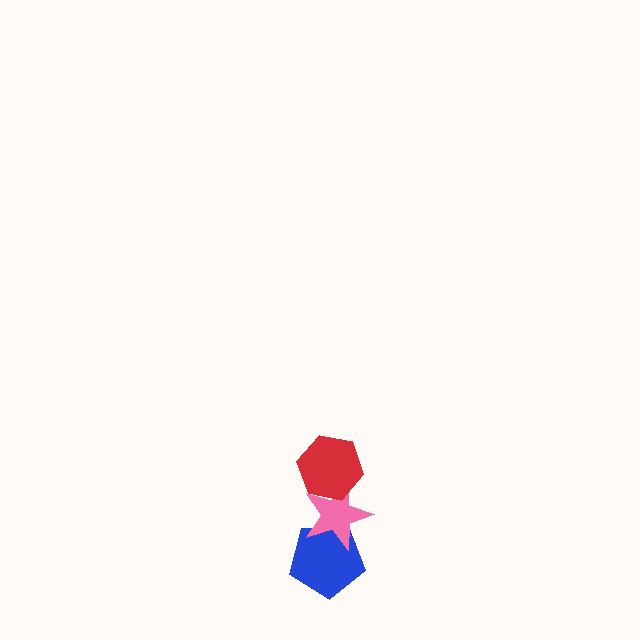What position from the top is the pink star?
The pink star is 2nd from the top.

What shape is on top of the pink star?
The red hexagon is on top of the pink star.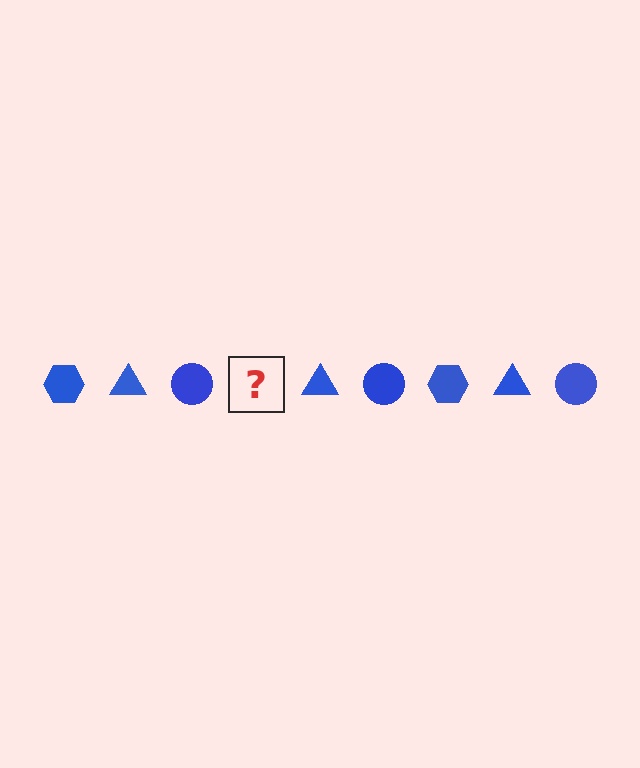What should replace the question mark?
The question mark should be replaced with a blue hexagon.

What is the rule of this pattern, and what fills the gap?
The rule is that the pattern cycles through hexagon, triangle, circle shapes in blue. The gap should be filled with a blue hexagon.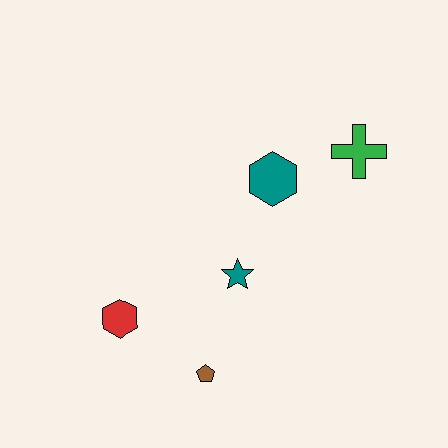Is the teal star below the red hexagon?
No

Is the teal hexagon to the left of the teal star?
No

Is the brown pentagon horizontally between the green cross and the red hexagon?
Yes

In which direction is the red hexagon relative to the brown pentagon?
The red hexagon is to the left of the brown pentagon.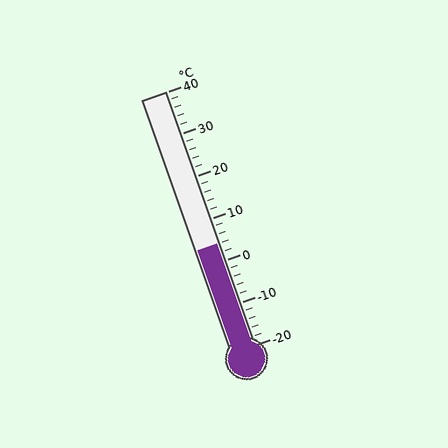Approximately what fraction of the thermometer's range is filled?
The thermometer is filled to approximately 40% of its range.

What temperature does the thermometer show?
The thermometer shows approximately 4°C.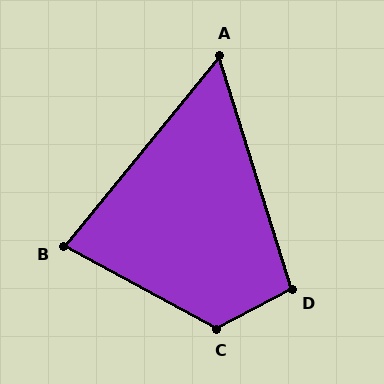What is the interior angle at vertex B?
Approximately 79 degrees (acute).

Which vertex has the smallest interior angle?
A, at approximately 56 degrees.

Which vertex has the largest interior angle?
C, at approximately 124 degrees.